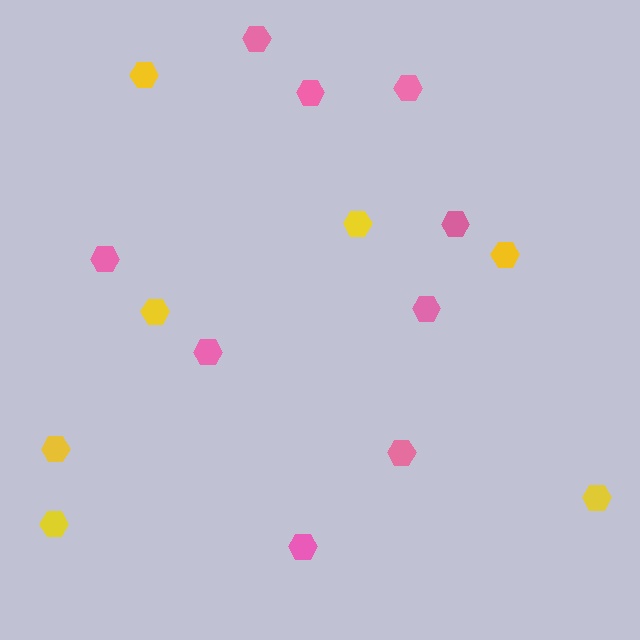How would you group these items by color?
There are 2 groups: one group of pink hexagons (9) and one group of yellow hexagons (7).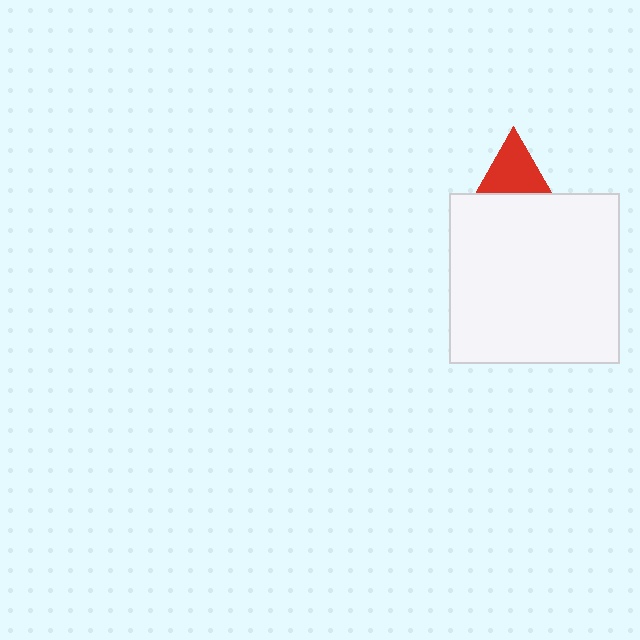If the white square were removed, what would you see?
You would see the complete red triangle.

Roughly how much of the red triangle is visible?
A small part of it is visible (roughly 40%).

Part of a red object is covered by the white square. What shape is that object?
It is a triangle.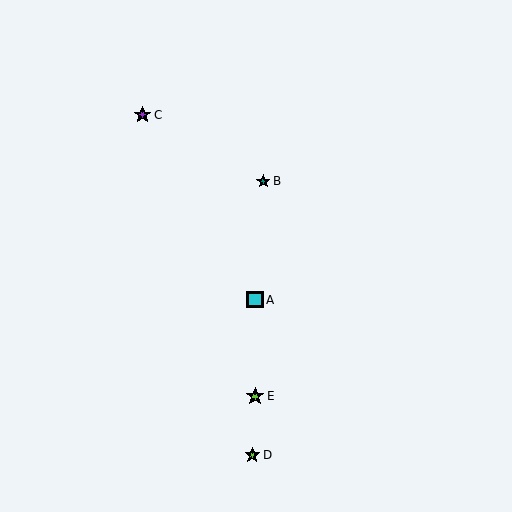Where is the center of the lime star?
The center of the lime star is at (252, 455).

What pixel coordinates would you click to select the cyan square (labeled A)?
Click at (255, 300) to select the cyan square A.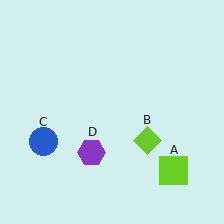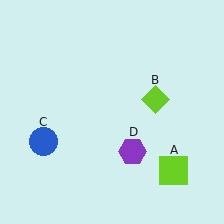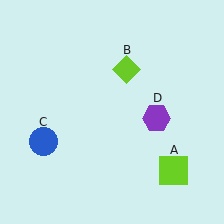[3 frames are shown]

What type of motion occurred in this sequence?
The lime diamond (object B), purple hexagon (object D) rotated counterclockwise around the center of the scene.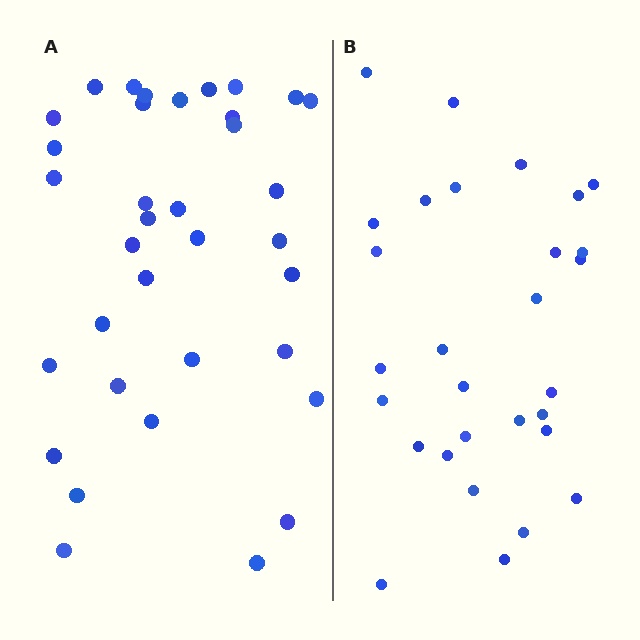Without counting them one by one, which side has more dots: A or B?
Region A (the left region) has more dots.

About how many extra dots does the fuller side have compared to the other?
Region A has about 6 more dots than region B.